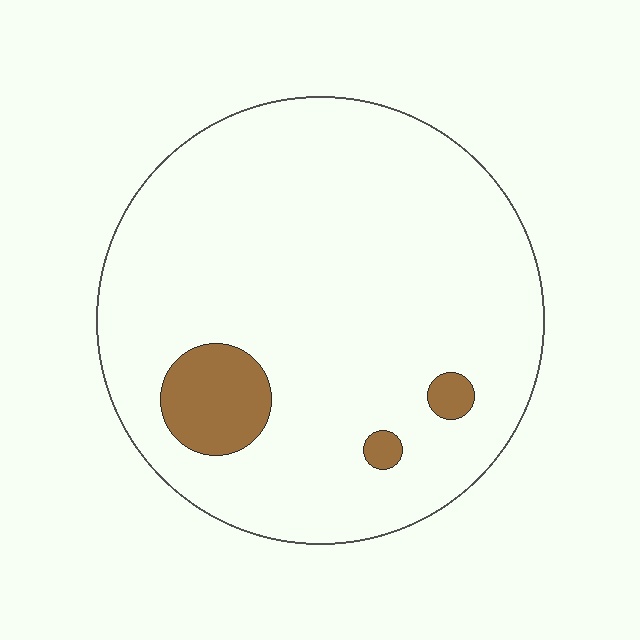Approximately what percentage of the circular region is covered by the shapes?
Approximately 10%.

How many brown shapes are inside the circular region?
3.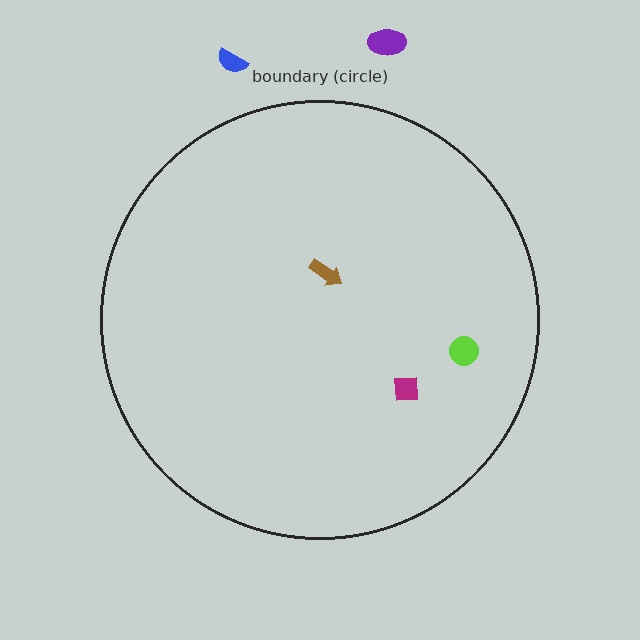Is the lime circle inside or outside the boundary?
Inside.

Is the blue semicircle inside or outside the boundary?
Outside.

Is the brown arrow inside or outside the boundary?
Inside.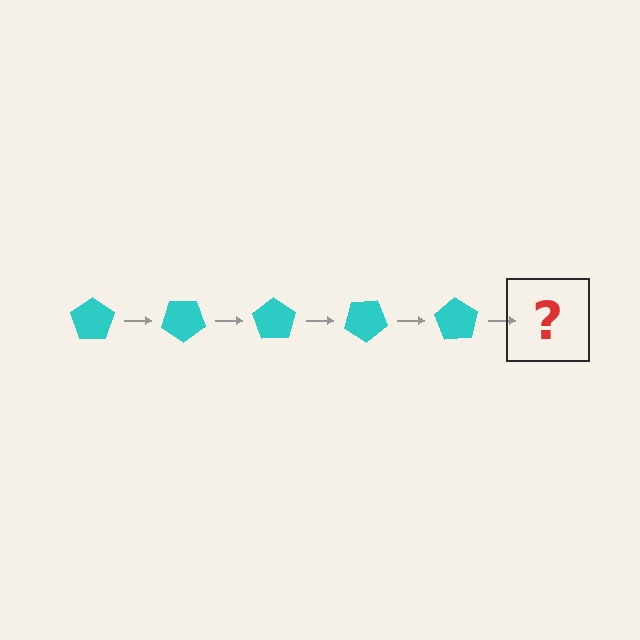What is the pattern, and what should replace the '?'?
The pattern is that the pentagon rotates 35 degrees each step. The '?' should be a cyan pentagon rotated 175 degrees.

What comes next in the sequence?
The next element should be a cyan pentagon rotated 175 degrees.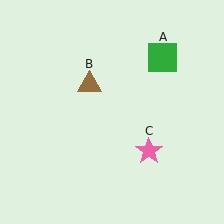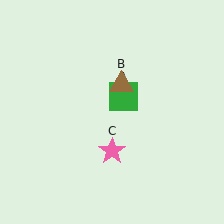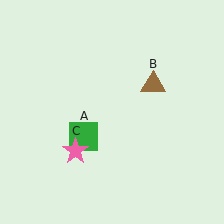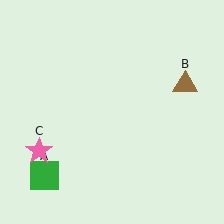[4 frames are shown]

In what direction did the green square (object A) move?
The green square (object A) moved down and to the left.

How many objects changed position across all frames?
3 objects changed position: green square (object A), brown triangle (object B), pink star (object C).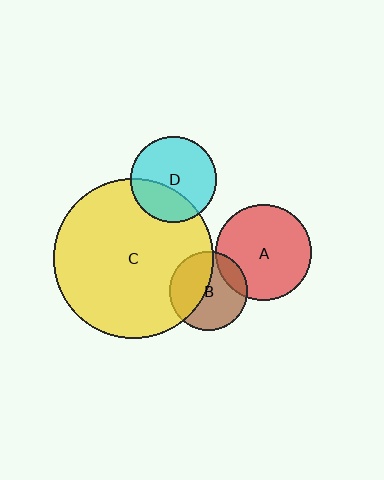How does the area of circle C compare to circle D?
Approximately 3.4 times.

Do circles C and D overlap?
Yes.